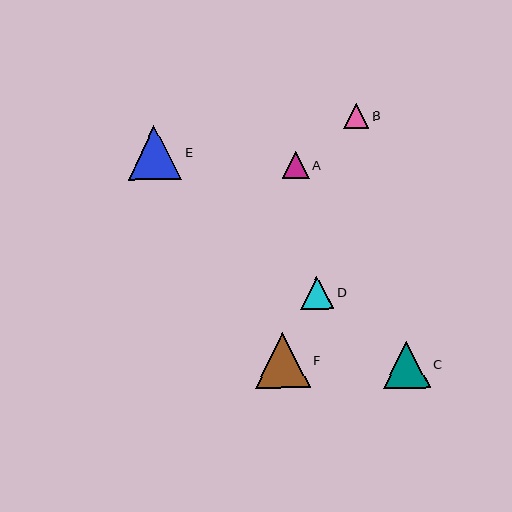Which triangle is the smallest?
Triangle B is the smallest with a size of approximately 25 pixels.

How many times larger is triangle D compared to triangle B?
Triangle D is approximately 1.3 times the size of triangle B.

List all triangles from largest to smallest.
From largest to smallest: F, E, C, D, A, B.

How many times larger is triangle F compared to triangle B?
Triangle F is approximately 2.2 times the size of triangle B.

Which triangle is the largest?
Triangle F is the largest with a size of approximately 55 pixels.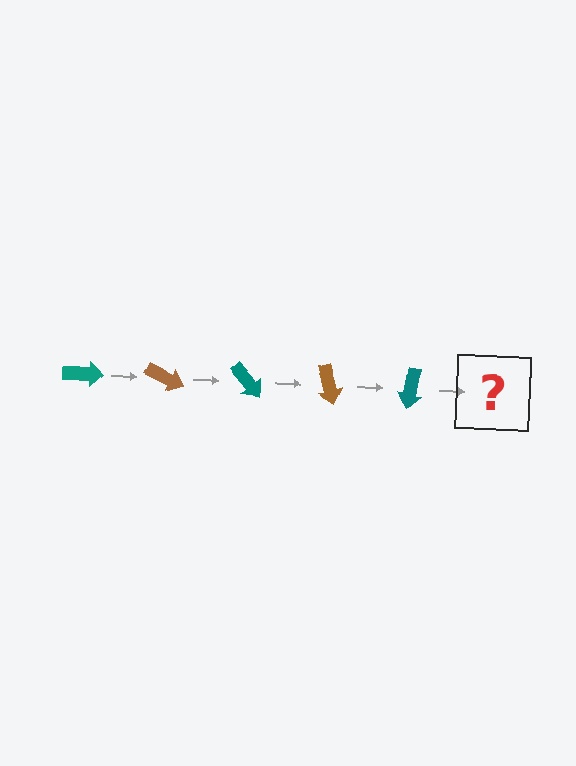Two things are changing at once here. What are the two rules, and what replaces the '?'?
The two rules are that it rotates 25 degrees each step and the color cycles through teal and brown. The '?' should be a brown arrow, rotated 125 degrees from the start.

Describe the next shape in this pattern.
It should be a brown arrow, rotated 125 degrees from the start.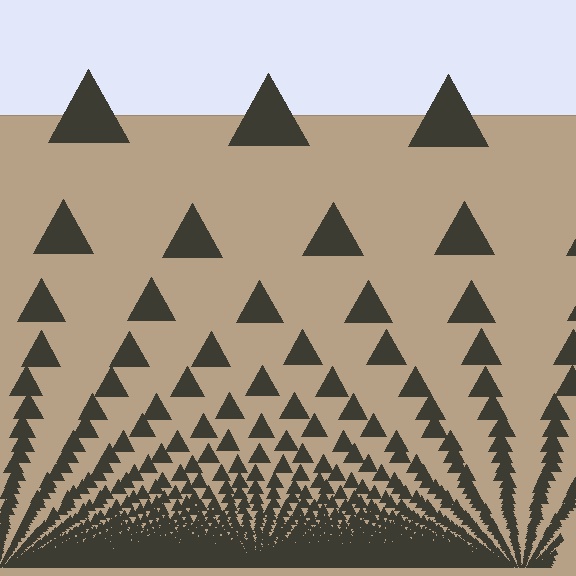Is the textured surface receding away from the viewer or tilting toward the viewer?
The surface appears to tilt toward the viewer. Texture elements get larger and sparser toward the top.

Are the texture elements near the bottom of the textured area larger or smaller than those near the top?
Smaller. The gradient is inverted — elements near the bottom are smaller and denser.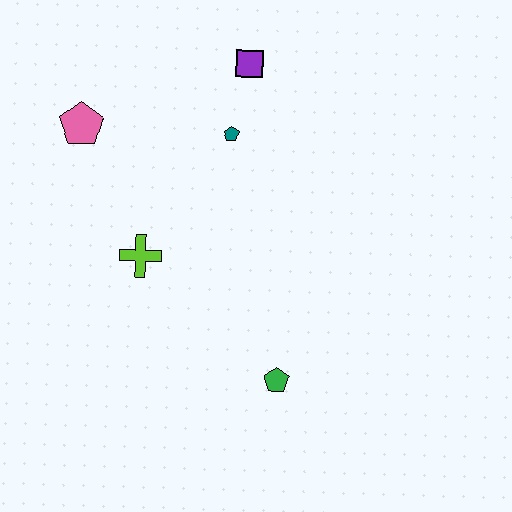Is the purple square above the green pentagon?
Yes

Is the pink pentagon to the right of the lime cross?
No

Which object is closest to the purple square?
The teal pentagon is closest to the purple square.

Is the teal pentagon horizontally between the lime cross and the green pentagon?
Yes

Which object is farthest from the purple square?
The green pentagon is farthest from the purple square.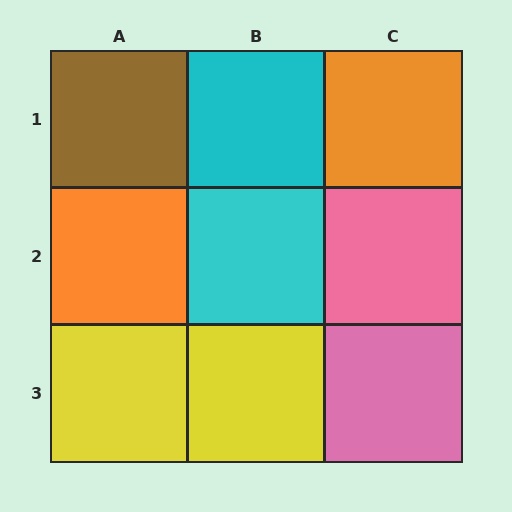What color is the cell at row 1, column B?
Cyan.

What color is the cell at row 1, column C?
Orange.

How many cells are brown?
1 cell is brown.